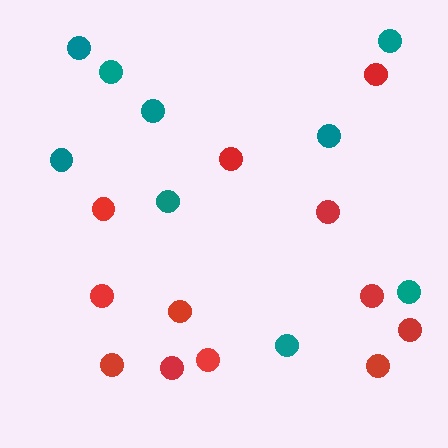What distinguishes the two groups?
There are 2 groups: one group of teal circles (9) and one group of red circles (12).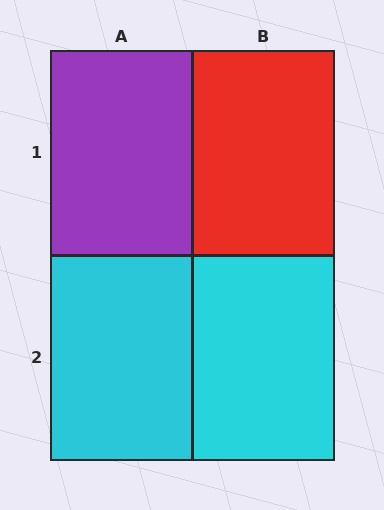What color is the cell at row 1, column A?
Purple.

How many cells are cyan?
2 cells are cyan.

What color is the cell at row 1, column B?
Red.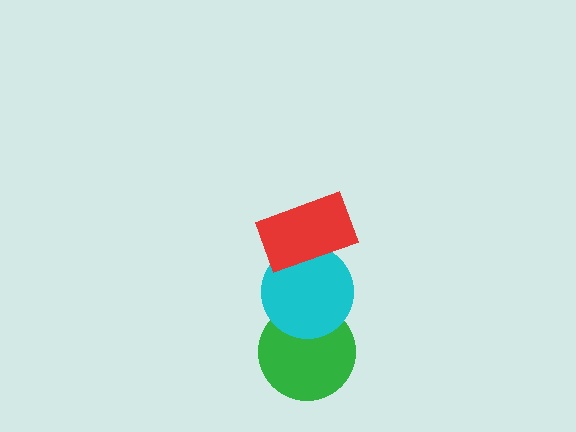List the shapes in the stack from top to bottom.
From top to bottom: the red rectangle, the cyan circle, the green circle.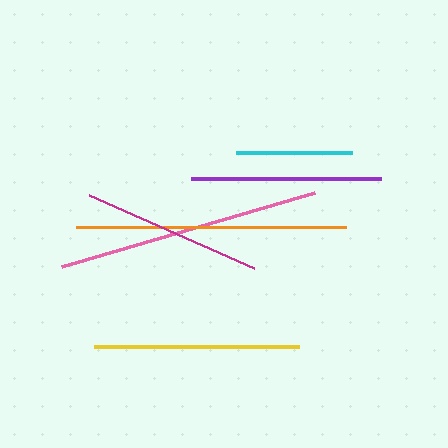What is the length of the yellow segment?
The yellow segment is approximately 205 pixels long.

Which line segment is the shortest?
The cyan line is the shortest at approximately 117 pixels.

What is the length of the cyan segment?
The cyan segment is approximately 117 pixels long.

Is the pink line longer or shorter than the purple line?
The pink line is longer than the purple line.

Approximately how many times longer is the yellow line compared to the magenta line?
The yellow line is approximately 1.1 times the length of the magenta line.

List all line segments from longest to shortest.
From longest to shortest: orange, pink, yellow, purple, magenta, cyan.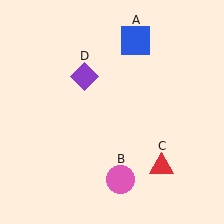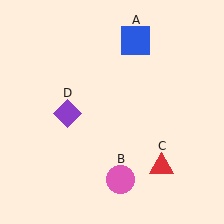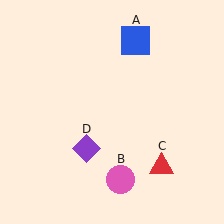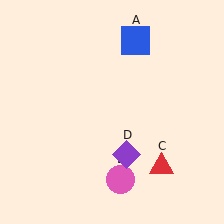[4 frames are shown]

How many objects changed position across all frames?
1 object changed position: purple diamond (object D).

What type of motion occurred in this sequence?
The purple diamond (object D) rotated counterclockwise around the center of the scene.